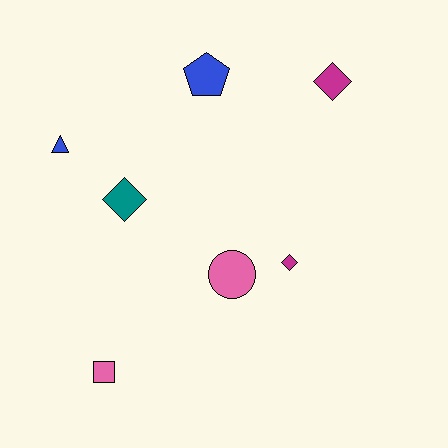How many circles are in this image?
There is 1 circle.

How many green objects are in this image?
There are no green objects.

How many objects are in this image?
There are 7 objects.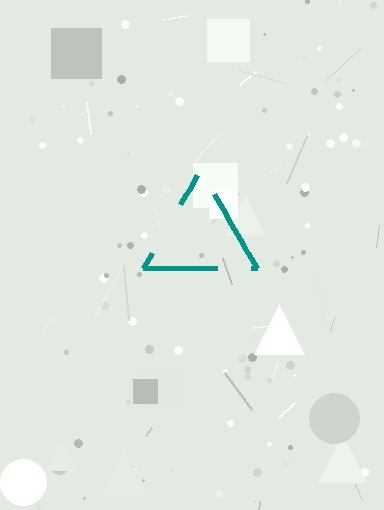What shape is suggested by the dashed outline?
The dashed outline suggests a triangle.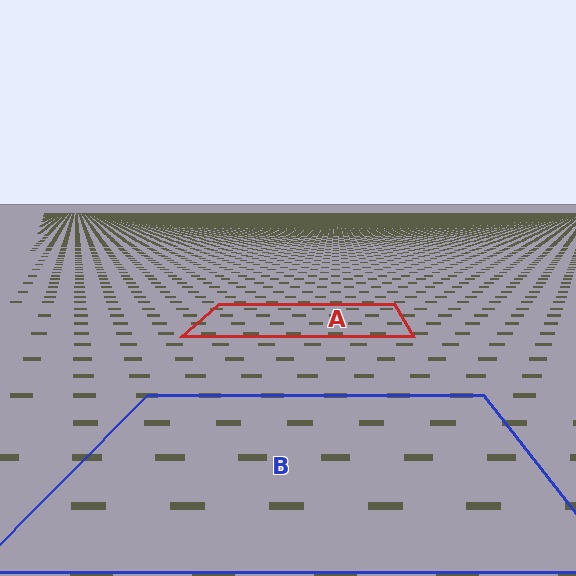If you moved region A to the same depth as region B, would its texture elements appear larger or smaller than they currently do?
They would appear larger. At a closer depth, the same texture elements are projected at a bigger on-screen size.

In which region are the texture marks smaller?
The texture marks are smaller in region A, because it is farther away.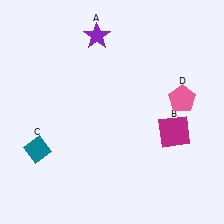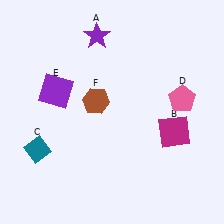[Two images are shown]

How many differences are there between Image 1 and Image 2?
There are 2 differences between the two images.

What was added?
A purple square (E), a brown hexagon (F) were added in Image 2.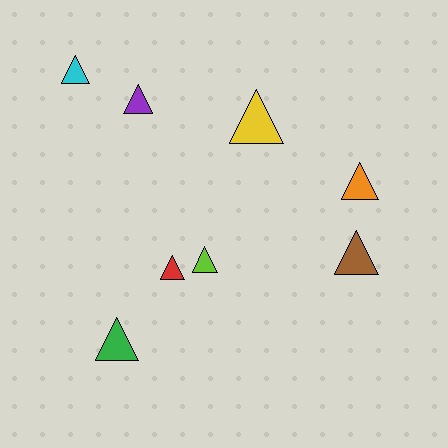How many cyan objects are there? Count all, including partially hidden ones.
There is 1 cyan object.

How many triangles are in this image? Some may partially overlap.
There are 8 triangles.